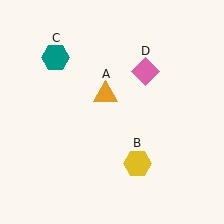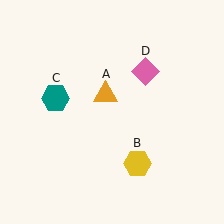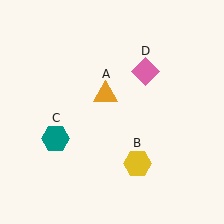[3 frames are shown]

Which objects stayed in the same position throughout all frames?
Orange triangle (object A) and yellow hexagon (object B) and pink diamond (object D) remained stationary.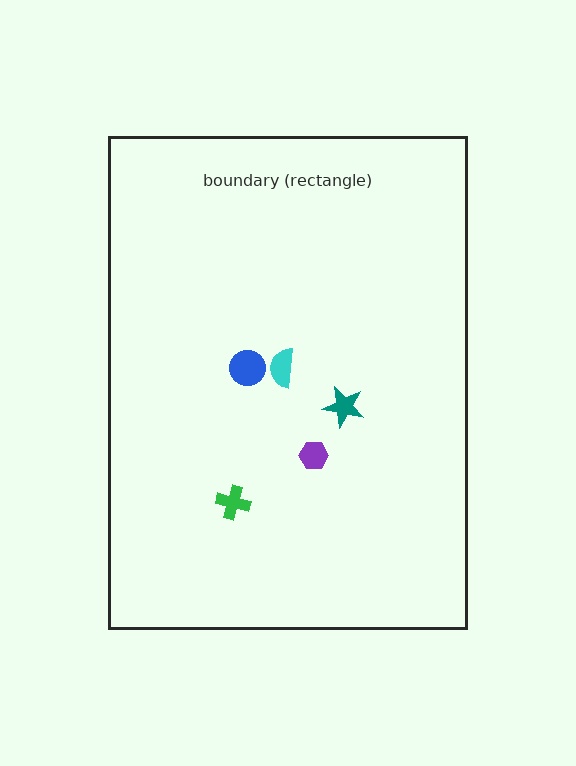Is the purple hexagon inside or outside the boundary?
Inside.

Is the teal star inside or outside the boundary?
Inside.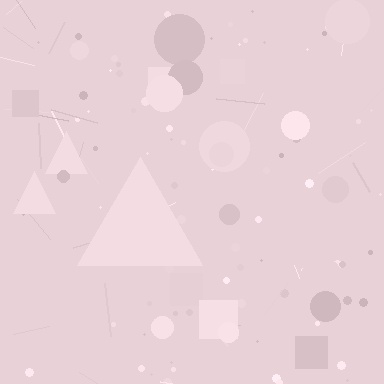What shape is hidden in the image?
A triangle is hidden in the image.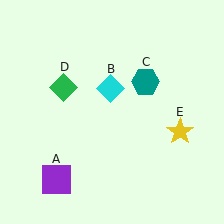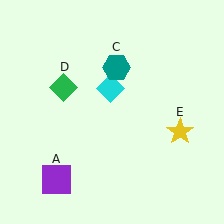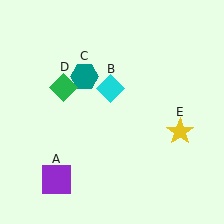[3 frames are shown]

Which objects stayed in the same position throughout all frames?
Purple square (object A) and cyan diamond (object B) and green diamond (object D) and yellow star (object E) remained stationary.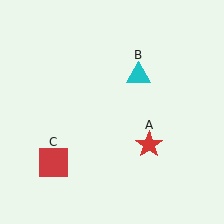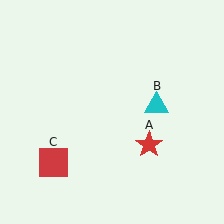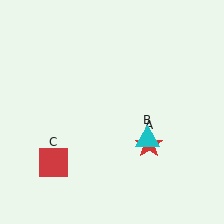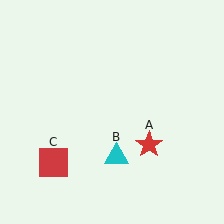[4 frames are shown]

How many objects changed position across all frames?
1 object changed position: cyan triangle (object B).